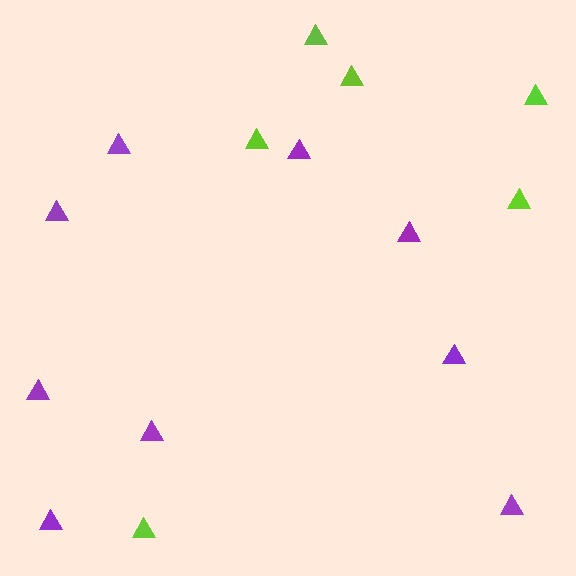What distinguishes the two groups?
There are 2 groups: one group of lime triangles (6) and one group of purple triangles (9).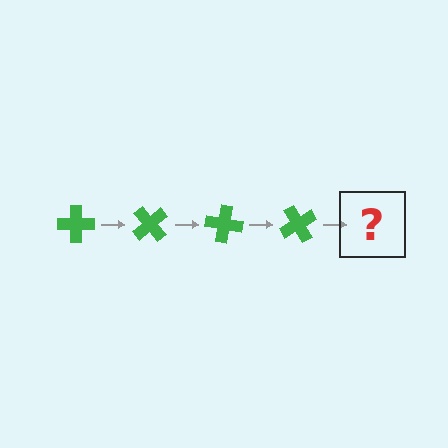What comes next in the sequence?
The next element should be a green cross rotated 200 degrees.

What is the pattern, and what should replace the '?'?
The pattern is that the cross rotates 50 degrees each step. The '?' should be a green cross rotated 200 degrees.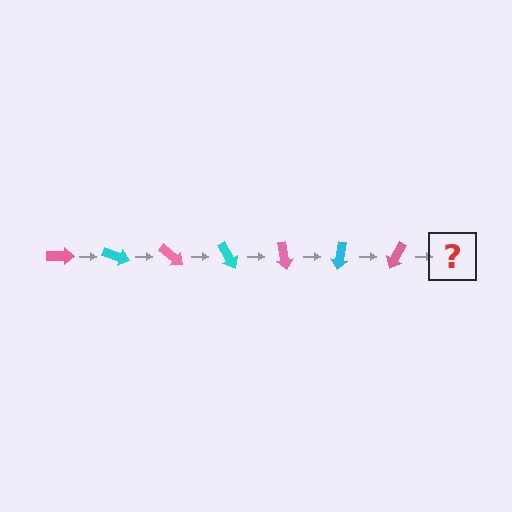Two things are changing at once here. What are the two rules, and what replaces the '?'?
The two rules are that it rotates 20 degrees each step and the color cycles through pink and cyan. The '?' should be a cyan arrow, rotated 140 degrees from the start.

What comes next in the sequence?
The next element should be a cyan arrow, rotated 140 degrees from the start.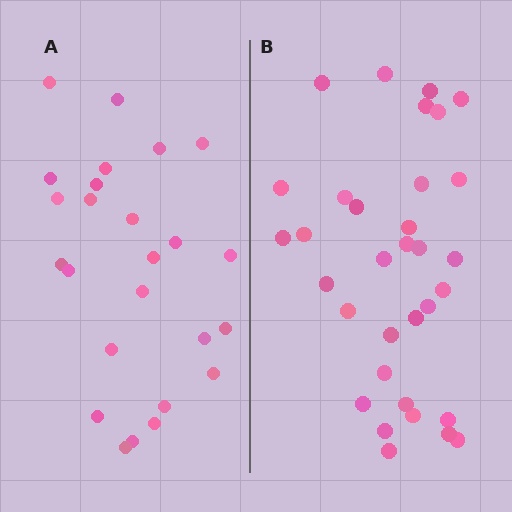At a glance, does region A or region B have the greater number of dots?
Region B (the right region) has more dots.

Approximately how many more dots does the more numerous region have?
Region B has roughly 8 or so more dots than region A.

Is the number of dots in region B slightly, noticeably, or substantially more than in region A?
Region B has noticeably more, but not dramatically so. The ratio is roughly 1.3 to 1.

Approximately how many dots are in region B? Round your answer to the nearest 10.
About 30 dots. (The exact count is 33, which rounds to 30.)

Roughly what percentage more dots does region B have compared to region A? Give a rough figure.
About 30% more.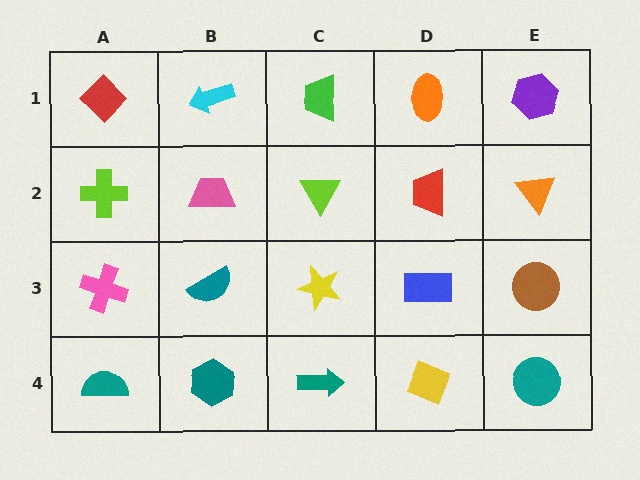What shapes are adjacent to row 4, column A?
A pink cross (row 3, column A), a teal hexagon (row 4, column B).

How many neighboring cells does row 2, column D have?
4.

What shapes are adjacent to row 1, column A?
A lime cross (row 2, column A), a cyan arrow (row 1, column B).